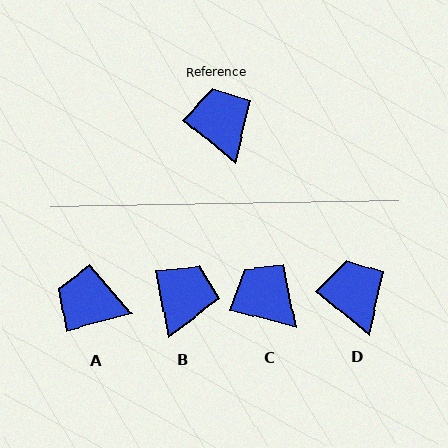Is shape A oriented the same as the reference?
No, it is off by about 54 degrees.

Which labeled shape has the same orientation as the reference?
D.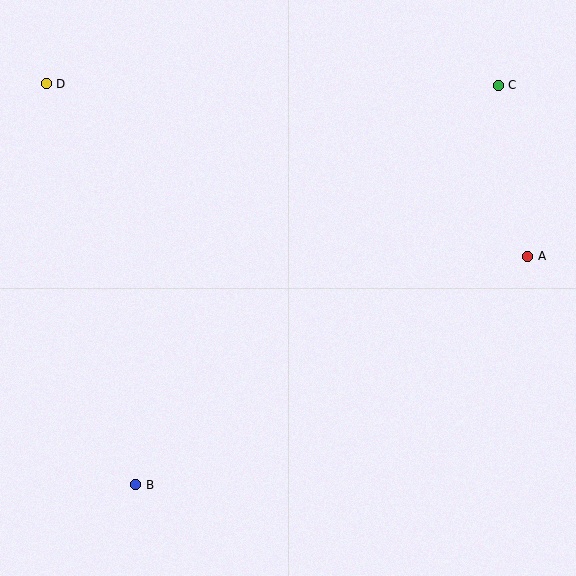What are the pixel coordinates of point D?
Point D is at (46, 84).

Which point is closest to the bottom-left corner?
Point B is closest to the bottom-left corner.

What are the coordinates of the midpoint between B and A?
The midpoint between B and A is at (332, 370).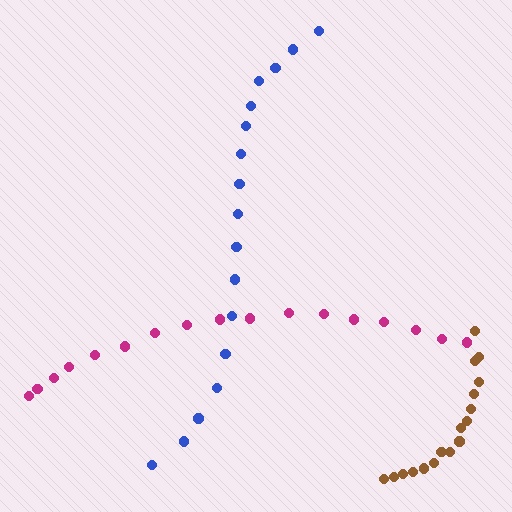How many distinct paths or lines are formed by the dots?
There are 3 distinct paths.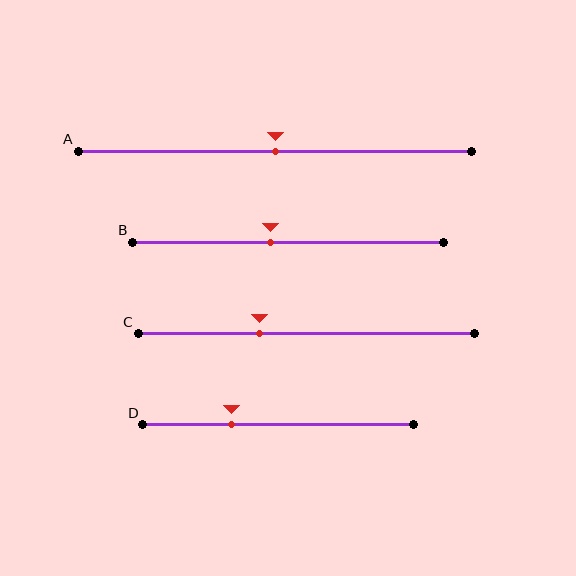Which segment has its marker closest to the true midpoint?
Segment A has its marker closest to the true midpoint.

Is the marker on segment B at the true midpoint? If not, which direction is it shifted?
No, the marker on segment B is shifted to the left by about 6% of the segment length.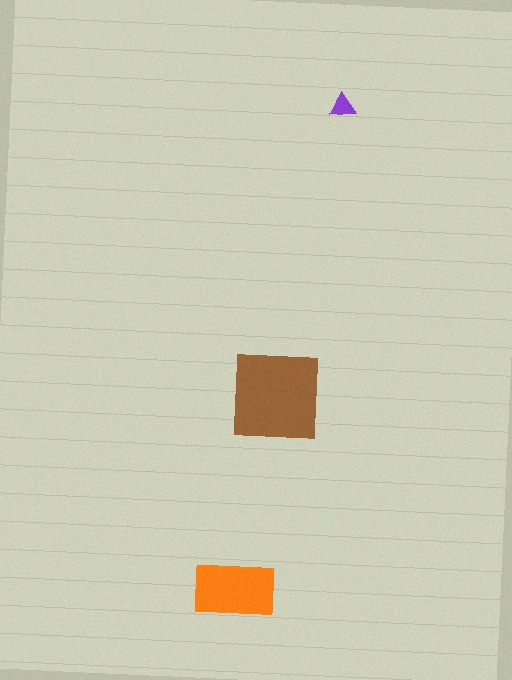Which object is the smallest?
The purple triangle.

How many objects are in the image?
There are 3 objects in the image.